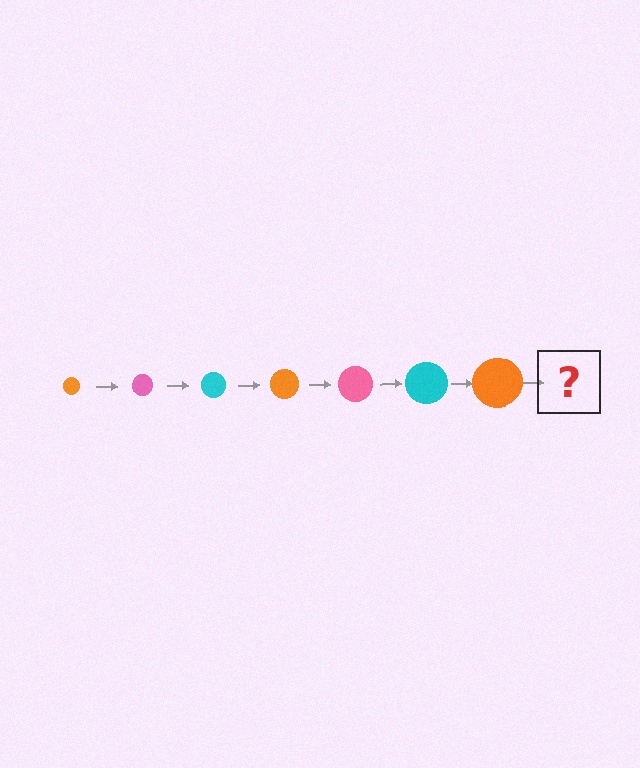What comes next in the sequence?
The next element should be a pink circle, larger than the previous one.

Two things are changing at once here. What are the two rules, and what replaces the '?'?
The two rules are that the circle grows larger each step and the color cycles through orange, pink, and cyan. The '?' should be a pink circle, larger than the previous one.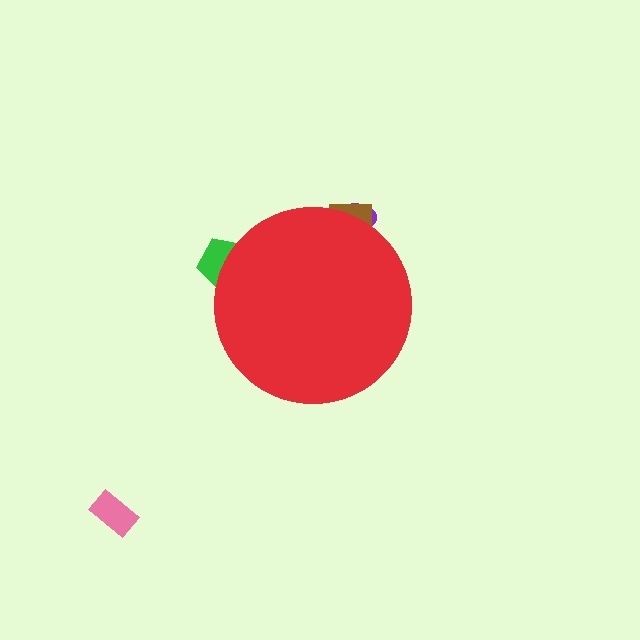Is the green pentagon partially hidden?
Yes, the green pentagon is partially hidden behind the red circle.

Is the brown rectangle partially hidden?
Yes, the brown rectangle is partially hidden behind the red circle.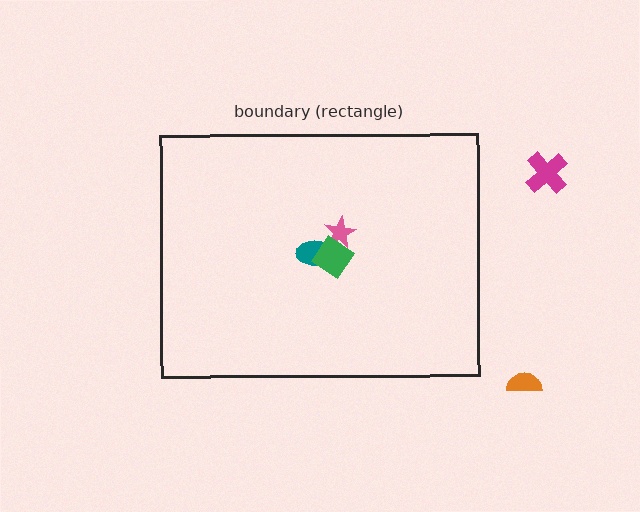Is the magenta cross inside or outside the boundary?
Outside.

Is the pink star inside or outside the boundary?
Inside.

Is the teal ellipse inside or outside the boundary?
Inside.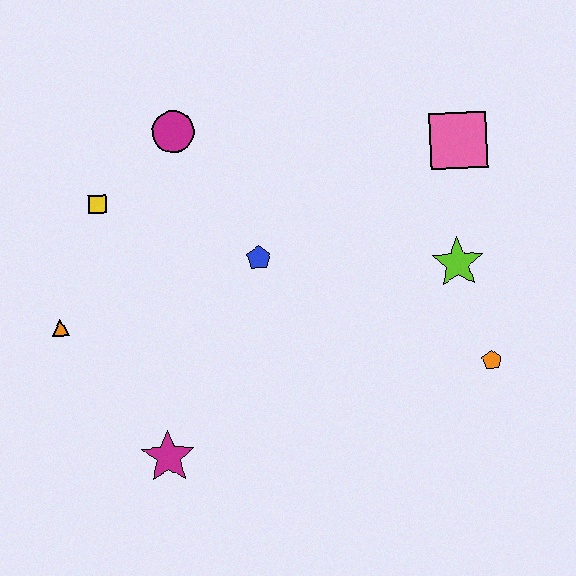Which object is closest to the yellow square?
The magenta circle is closest to the yellow square.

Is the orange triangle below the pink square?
Yes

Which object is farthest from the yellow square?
The orange pentagon is farthest from the yellow square.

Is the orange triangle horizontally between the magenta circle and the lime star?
No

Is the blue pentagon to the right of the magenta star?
Yes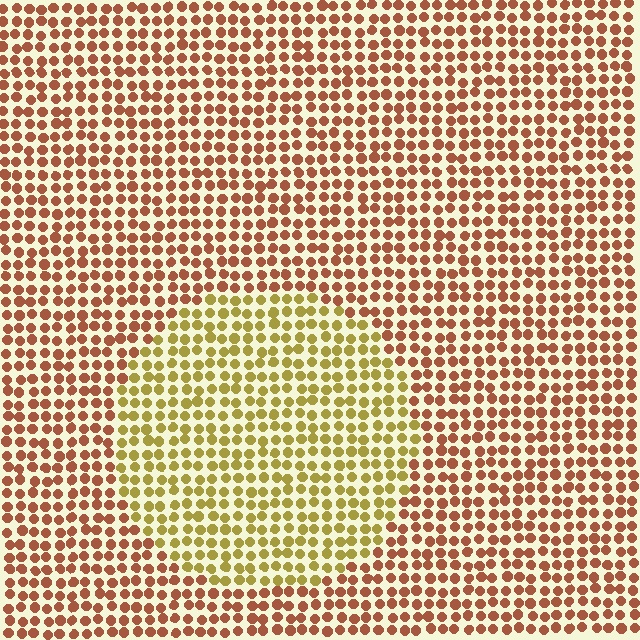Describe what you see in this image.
The image is filled with small brown elements in a uniform arrangement. A circle-shaped region is visible where the elements are tinted to a slightly different hue, forming a subtle color boundary.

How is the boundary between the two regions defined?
The boundary is defined purely by a slight shift in hue (about 40 degrees). Spacing, size, and orientation are identical on both sides.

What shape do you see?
I see a circle.